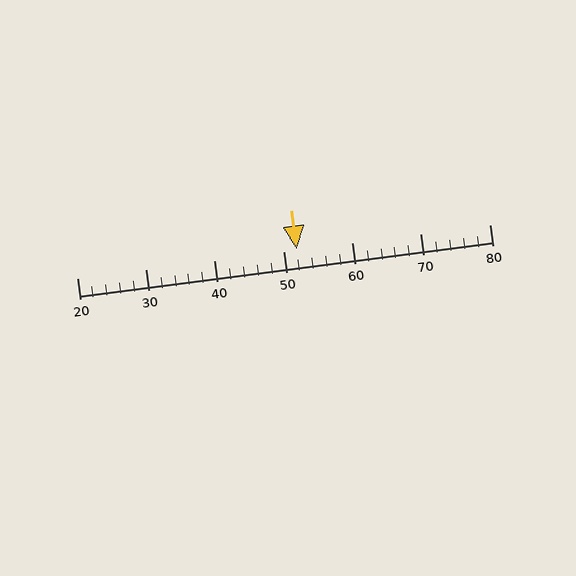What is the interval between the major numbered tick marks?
The major tick marks are spaced 10 units apart.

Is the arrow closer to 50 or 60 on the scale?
The arrow is closer to 50.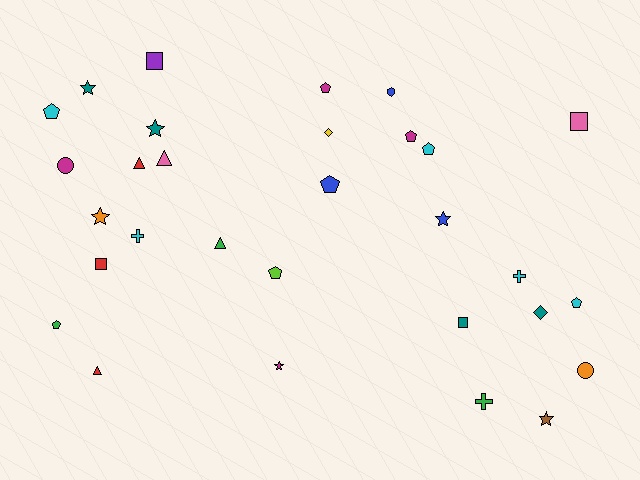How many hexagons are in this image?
There is 1 hexagon.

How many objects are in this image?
There are 30 objects.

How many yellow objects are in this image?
There is 1 yellow object.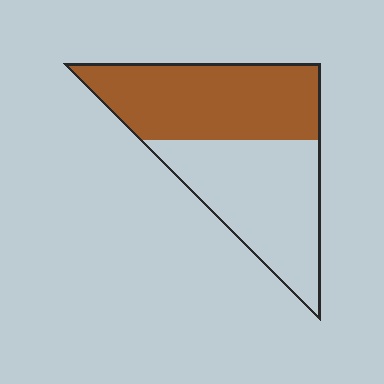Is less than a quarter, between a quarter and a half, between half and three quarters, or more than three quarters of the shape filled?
Between half and three quarters.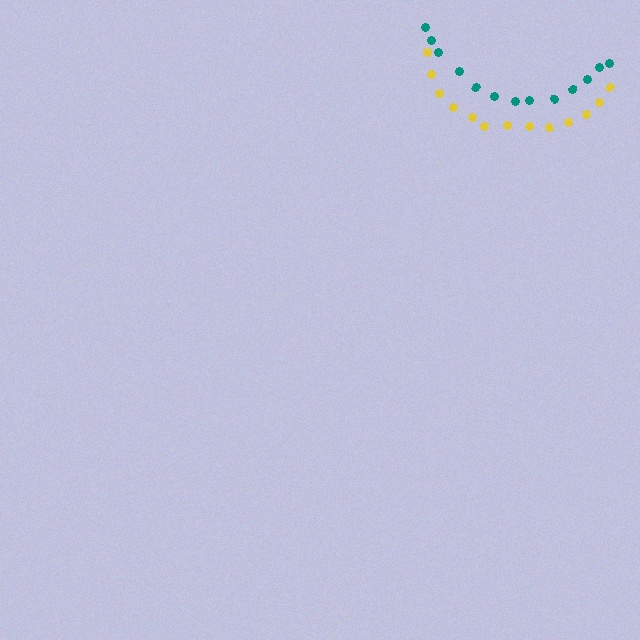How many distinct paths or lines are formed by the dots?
There are 2 distinct paths.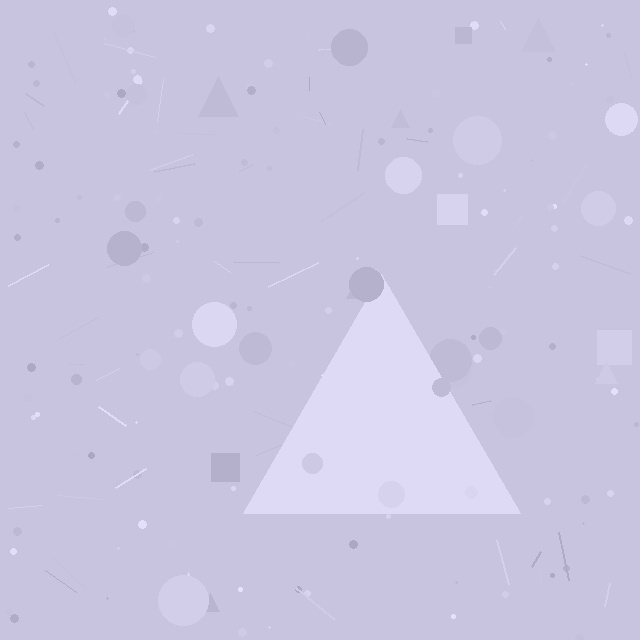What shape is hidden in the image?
A triangle is hidden in the image.